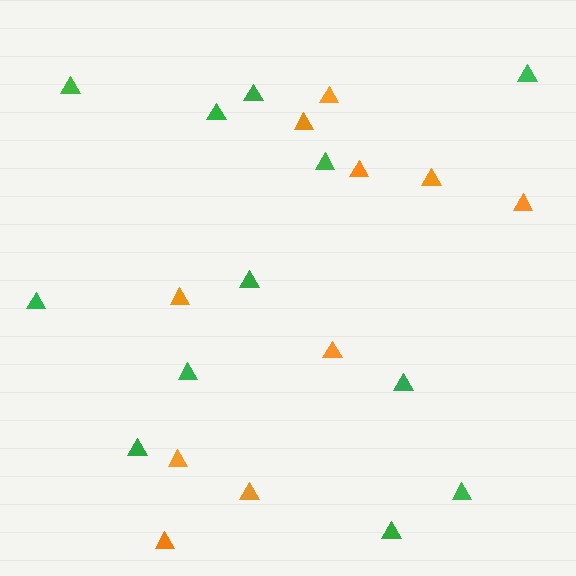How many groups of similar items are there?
There are 2 groups: one group of orange triangles (10) and one group of green triangles (12).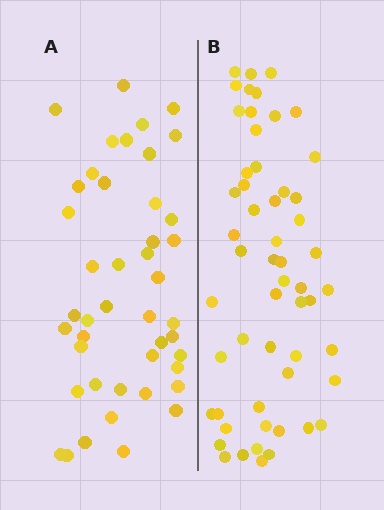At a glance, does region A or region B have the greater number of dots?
Region B (the right region) has more dots.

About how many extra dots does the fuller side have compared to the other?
Region B has roughly 12 or so more dots than region A.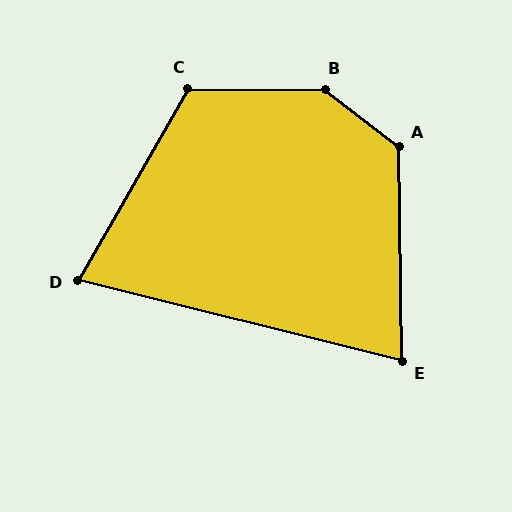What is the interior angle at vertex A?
Approximately 128 degrees (obtuse).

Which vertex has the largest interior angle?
B, at approximately 143 degrees.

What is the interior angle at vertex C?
Approximately 120 degrees (obtuse).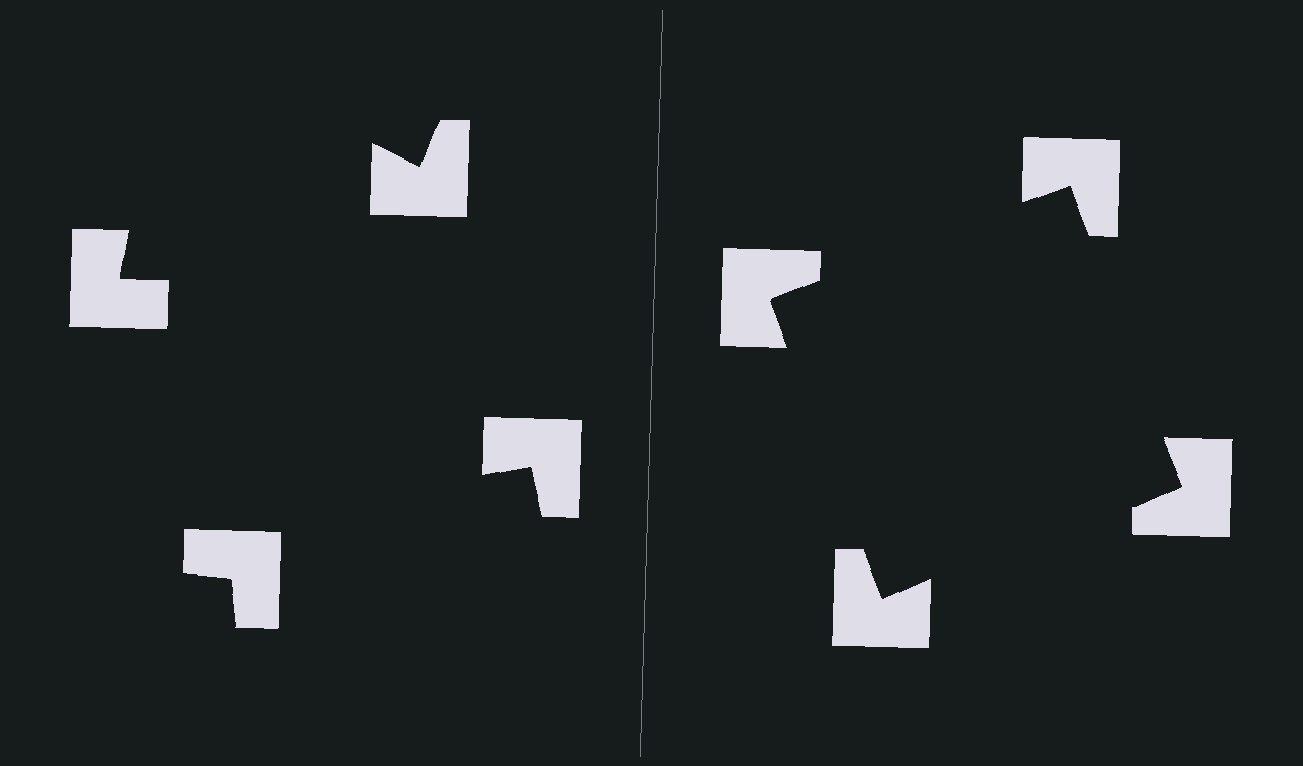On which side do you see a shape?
An illusory square appears on the right side. On the left side the wedge cuts are rotated, so no coherent shape forms.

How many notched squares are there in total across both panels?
8 — 4 on each side.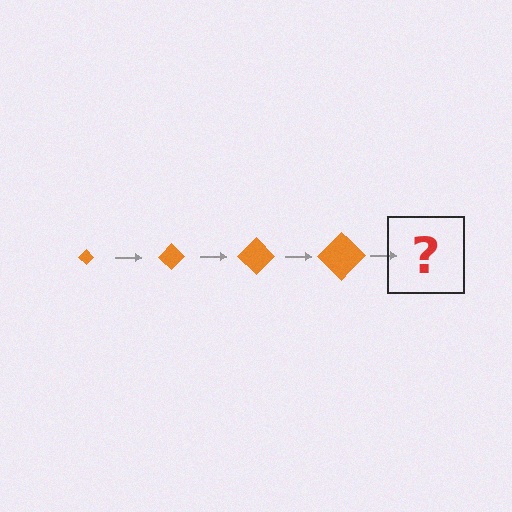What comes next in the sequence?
The next element should be an orange diamond, larger than the previous one.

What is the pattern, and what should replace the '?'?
The pattern is that the diamond gets progressively larger each step. The '?' should be an orange diamond, larger than the previous one.